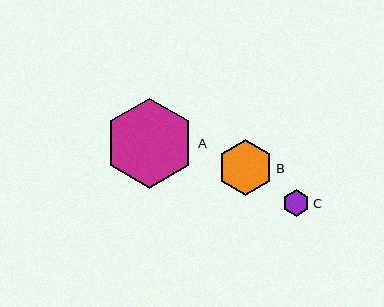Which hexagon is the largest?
Hexagon A is the largest with a size of approximately 90 pixels.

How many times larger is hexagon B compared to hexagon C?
Hexagon B is approximately 2.0 times the size of hexagon C.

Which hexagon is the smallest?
Hexagon C is the smallest with a size of approximately 28 pixels.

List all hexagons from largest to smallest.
From largest to smallest: A, B, C.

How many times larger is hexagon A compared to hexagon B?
Hexagon A is approximately 1.6 times the size of hexagon B.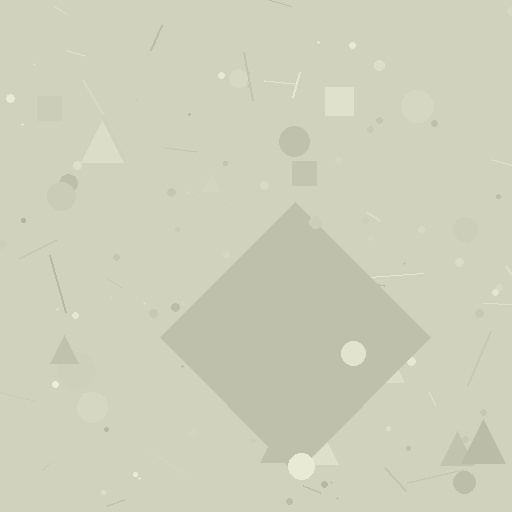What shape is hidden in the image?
A diamond is hidden in the image.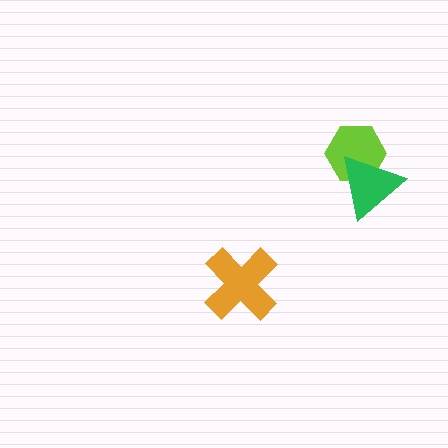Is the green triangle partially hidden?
No, no other shape covers it.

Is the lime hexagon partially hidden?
Yes, it is partially covered by another shape.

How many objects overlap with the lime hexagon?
1 object overlaps with the lime hexagon.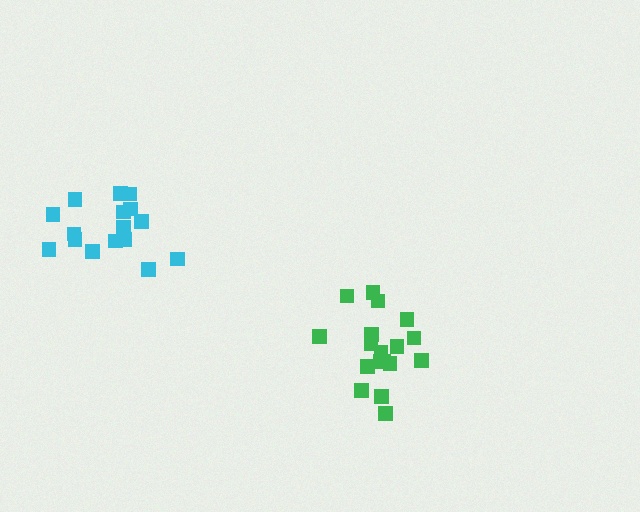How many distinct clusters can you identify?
There are 2 distinct clusters.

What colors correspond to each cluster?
The clusters are colored: green, cyan.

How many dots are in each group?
Group 1: 18 dots, Group 2: 16 dots (34 total).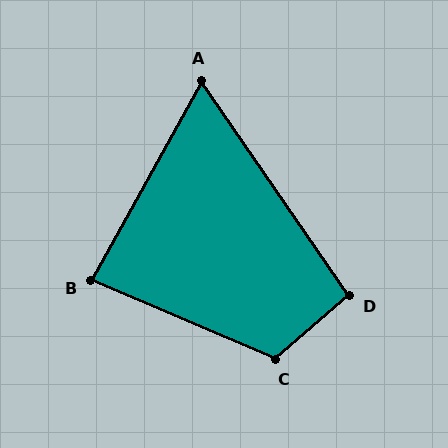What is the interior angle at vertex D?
Approximately 96 degrees (obtuse).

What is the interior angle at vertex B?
Approximately 84 degrees (acute).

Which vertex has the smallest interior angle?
A, at approximately 64 degrees.